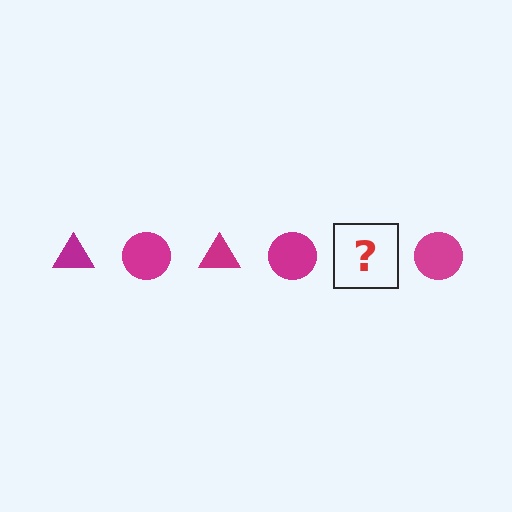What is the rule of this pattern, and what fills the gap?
The rule is that the pattern cycles through triangle, circle shapes in magenta. The gap should be filled with a magenta triangle.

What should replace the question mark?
The question mark should be replaced with a magenta triangle.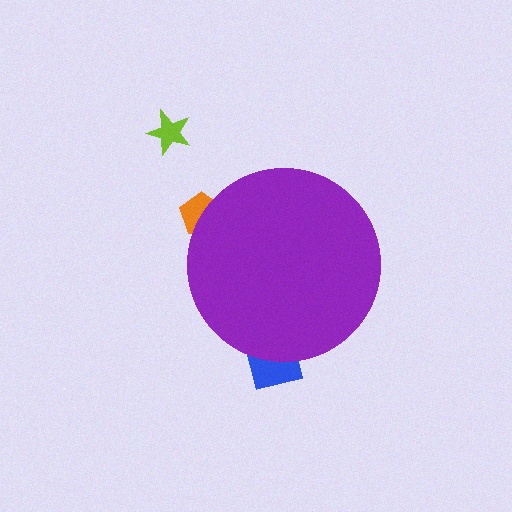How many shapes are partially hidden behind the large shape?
2 shapes are partially hidden.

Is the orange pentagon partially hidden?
Yes, the orange pentagon is partially hidden behind the purple circle.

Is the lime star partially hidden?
No, the lime star is fully visible.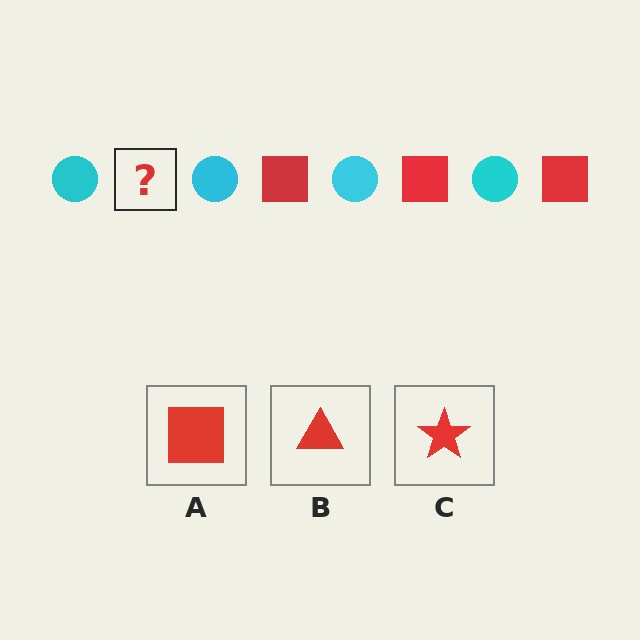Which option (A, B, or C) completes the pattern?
A.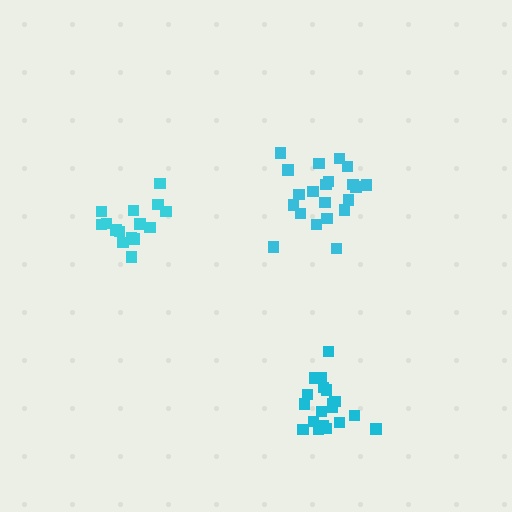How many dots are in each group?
Group 1: 21 dots, Group 2: 15 dots, Group 3: 19 dots (55 total).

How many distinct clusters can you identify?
There are 3 distinct clusters.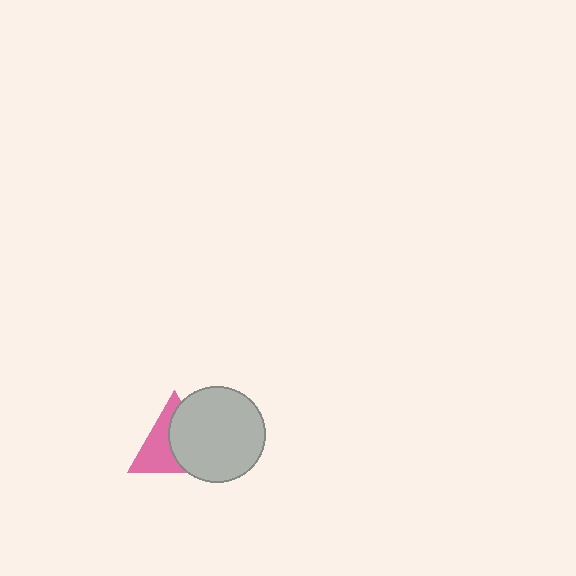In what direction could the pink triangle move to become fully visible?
The pink triangle could move left. That would shift it out from behind the light gray circle entirely.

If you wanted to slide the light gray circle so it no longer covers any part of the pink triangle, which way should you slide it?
Slide it right — that is the most direct way to separate the two shapes.